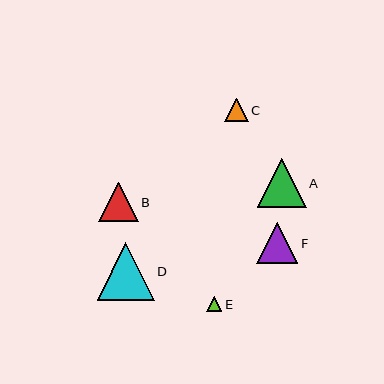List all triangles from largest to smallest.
From largest to smallest: D, A, F, B, C, E.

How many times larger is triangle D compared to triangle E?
Triangle D is approximately 3.8 times the size of triangle E.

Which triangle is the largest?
Triangle D is the largest with a size of approximately 57 pixels.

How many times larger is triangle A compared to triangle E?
Triangle A is approximately 3.2 times the size of triangle E.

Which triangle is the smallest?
Triangle E is the smallest with a size of approximately 15 pixels.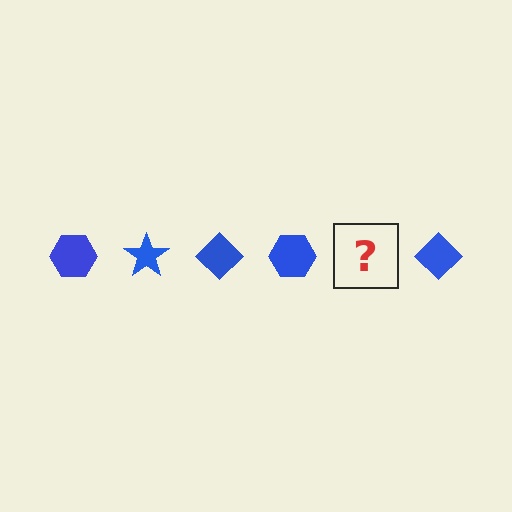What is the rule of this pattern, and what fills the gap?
The rule is that the pattern cycles through hexagon, star, diamond shapes in blue. The gap should be filled with a blue star.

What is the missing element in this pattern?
The missing element is a blue star.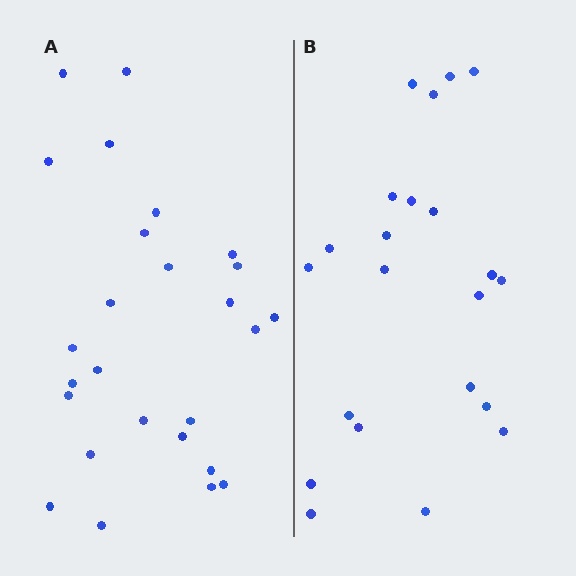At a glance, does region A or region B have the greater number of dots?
Region A (the left region) has more dots.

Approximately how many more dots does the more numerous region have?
Region A has about 4 more dots than region B.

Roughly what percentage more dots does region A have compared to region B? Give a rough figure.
About 20% more.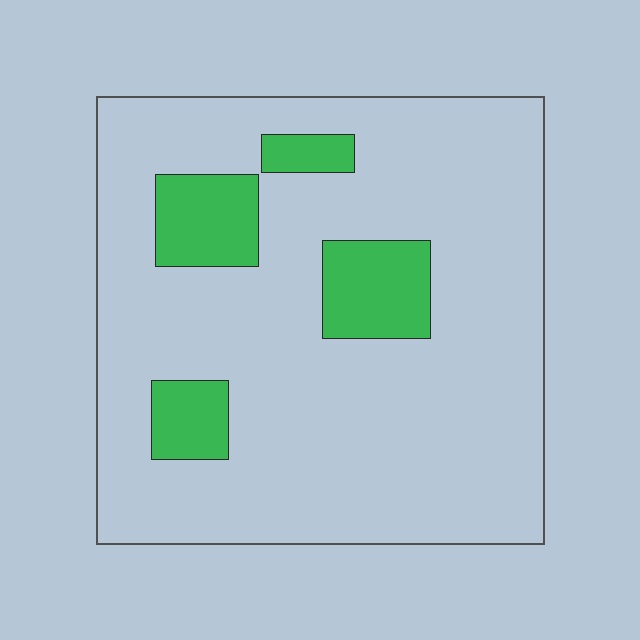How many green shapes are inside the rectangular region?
4.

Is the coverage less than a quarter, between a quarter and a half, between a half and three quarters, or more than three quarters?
Less than a quarter.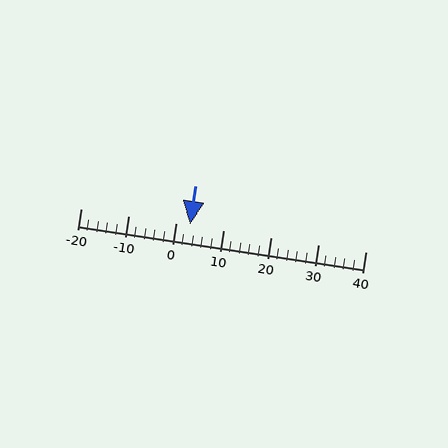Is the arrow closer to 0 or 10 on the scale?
The arrow is closer to 0.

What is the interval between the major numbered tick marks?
The major tick marks are spaced 10 units apart.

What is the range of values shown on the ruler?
The ruler shows values from -20 to 40.